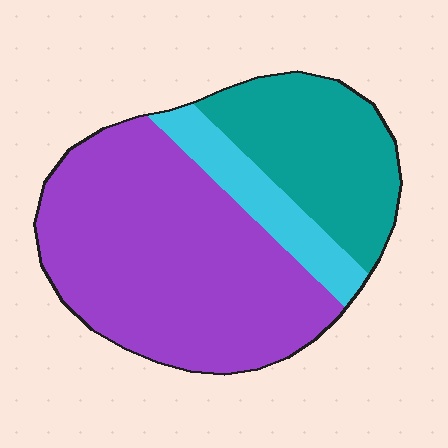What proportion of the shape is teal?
Teal covers 27% of the shape.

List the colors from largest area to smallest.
From largest to smallest: purple, teal, cyan.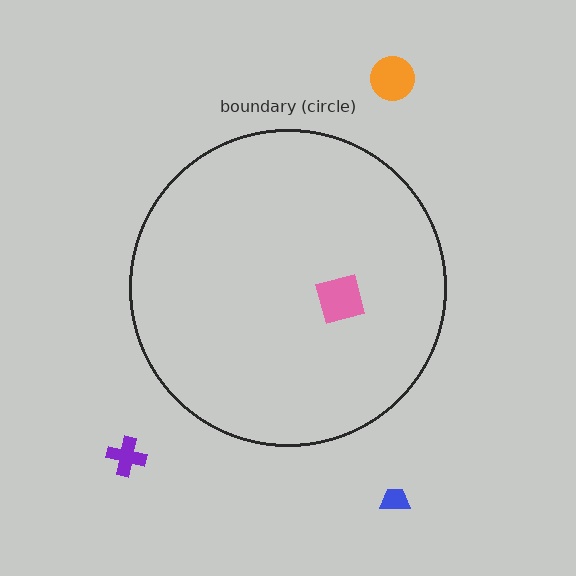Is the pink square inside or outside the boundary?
Inside.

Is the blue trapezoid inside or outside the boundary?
Outside.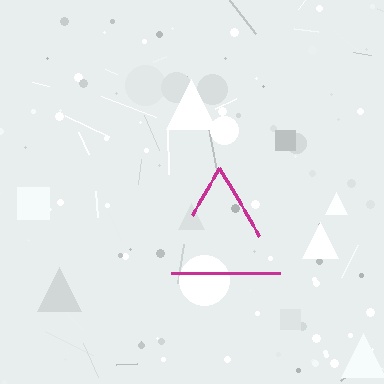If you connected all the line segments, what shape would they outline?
They would outline a triangle.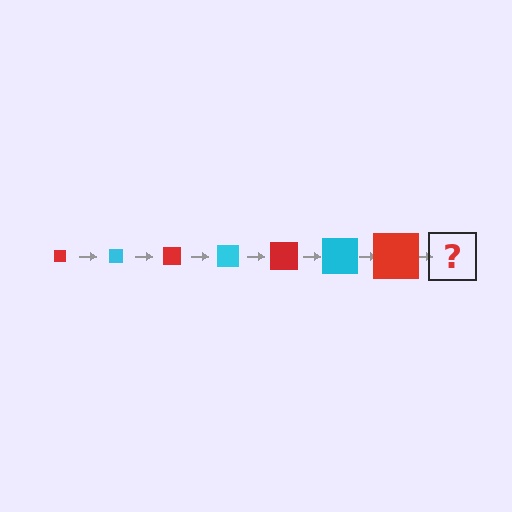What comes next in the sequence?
The next element should be a cyan square, larger than the previous one.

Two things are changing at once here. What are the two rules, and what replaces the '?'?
The two rules are that the square grows larger each step and the color cycles through red and cyan. The '?' should be a cyan square, larger than the previous one.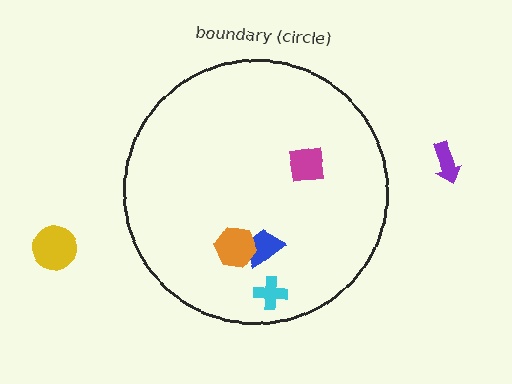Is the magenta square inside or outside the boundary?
Inside.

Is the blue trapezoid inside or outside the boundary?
Inside.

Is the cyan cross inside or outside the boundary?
Inside.